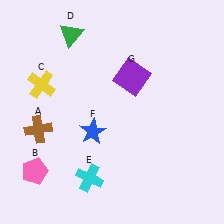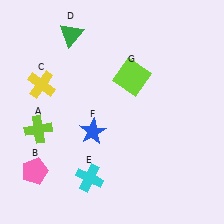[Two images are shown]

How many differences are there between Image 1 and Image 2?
There are 2 differences between the two images.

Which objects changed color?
A changed from brown to lime. G changed from purple to lime.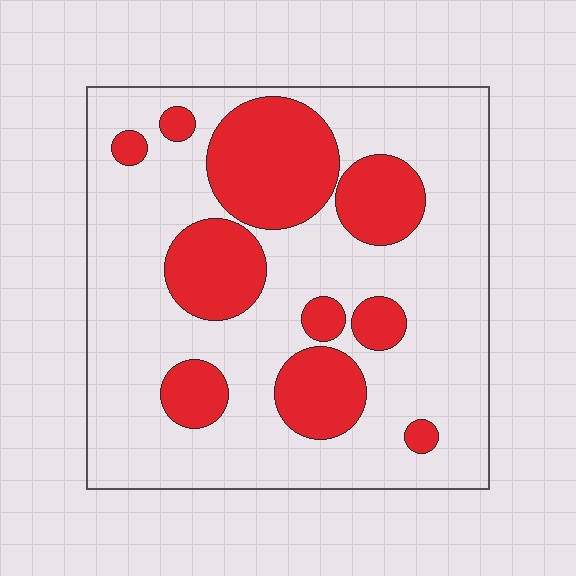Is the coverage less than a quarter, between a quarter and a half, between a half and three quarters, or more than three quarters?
Between a quarter and a half.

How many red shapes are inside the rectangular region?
10.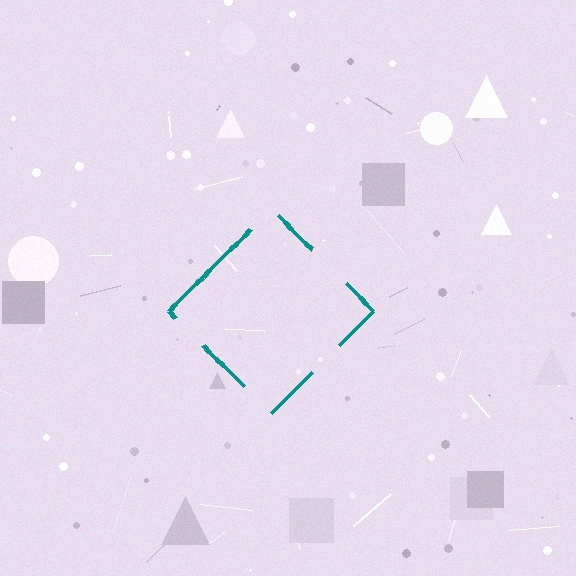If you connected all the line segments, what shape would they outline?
They would outline a diamond.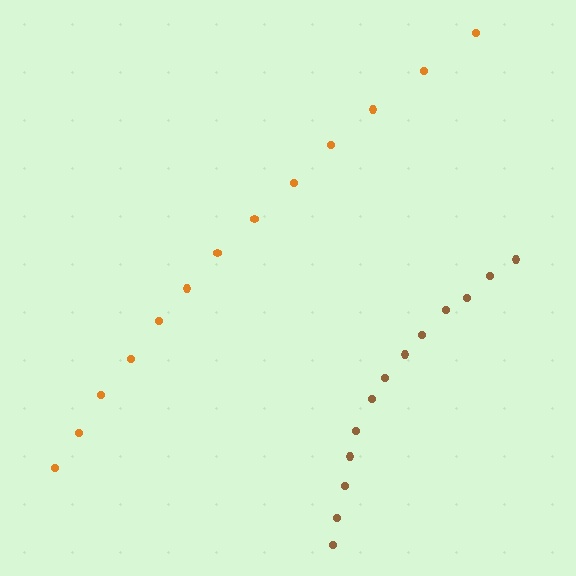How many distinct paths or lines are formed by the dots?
There are 2 distinct paths.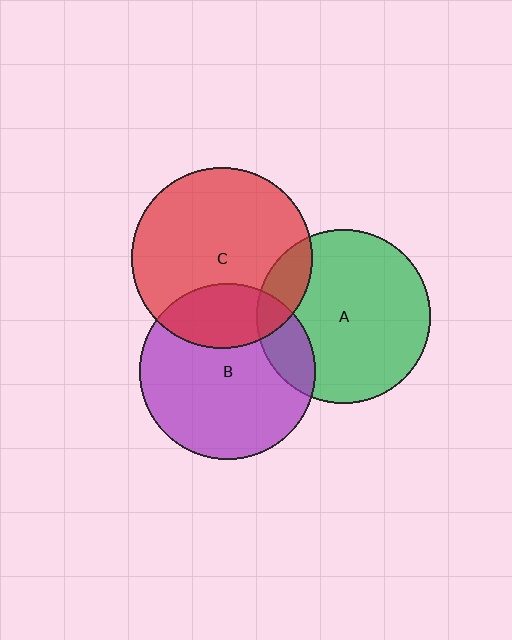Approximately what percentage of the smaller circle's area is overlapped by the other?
Approximately 15%.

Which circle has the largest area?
Circle C (red).